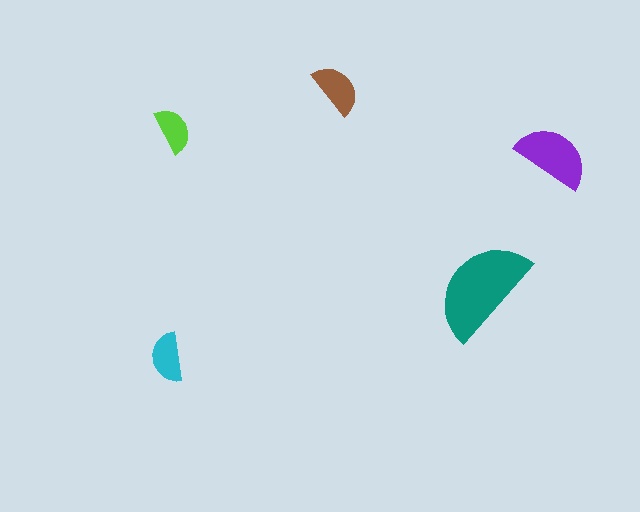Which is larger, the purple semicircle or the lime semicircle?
The purple one.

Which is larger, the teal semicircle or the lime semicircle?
The teal one.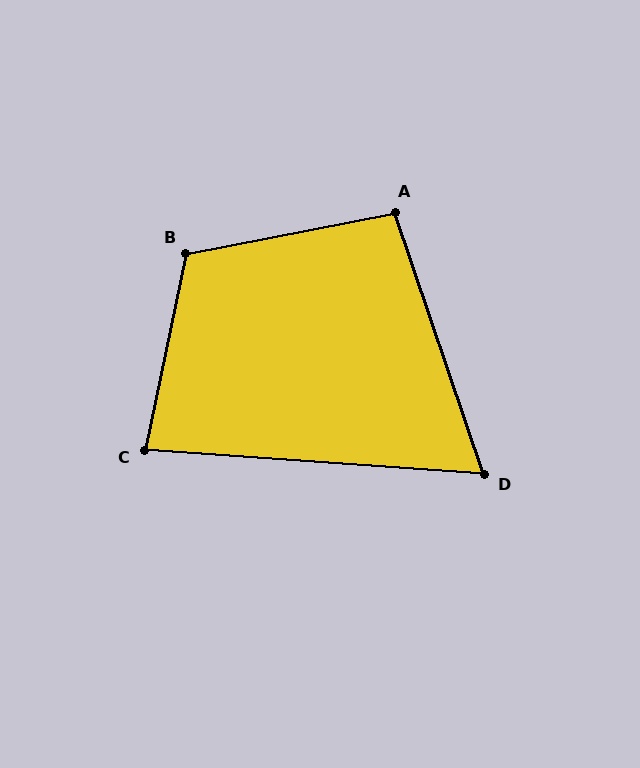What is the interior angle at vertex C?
Approximately 82 degrees (acute).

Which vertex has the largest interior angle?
B, at approximately 113 degrees.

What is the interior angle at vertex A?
Approximately 98 degrees (obtuse).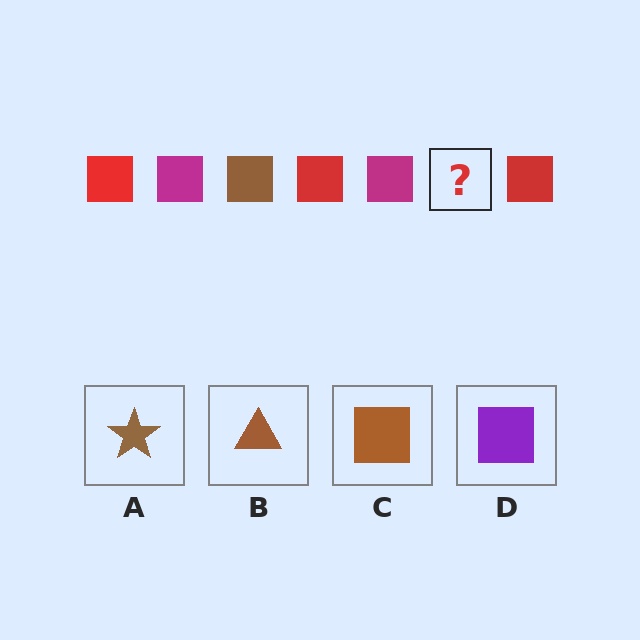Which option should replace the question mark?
Option C.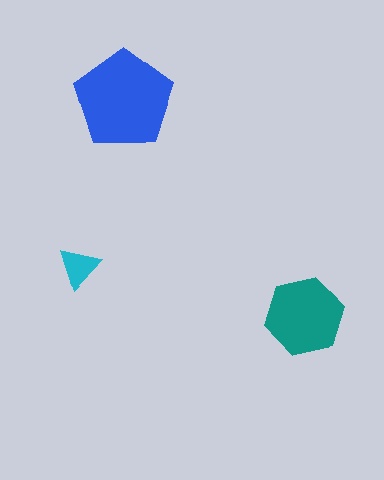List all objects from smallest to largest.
The cyan triangle, the teal hexagon, the blue pentagon.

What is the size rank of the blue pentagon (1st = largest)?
1st.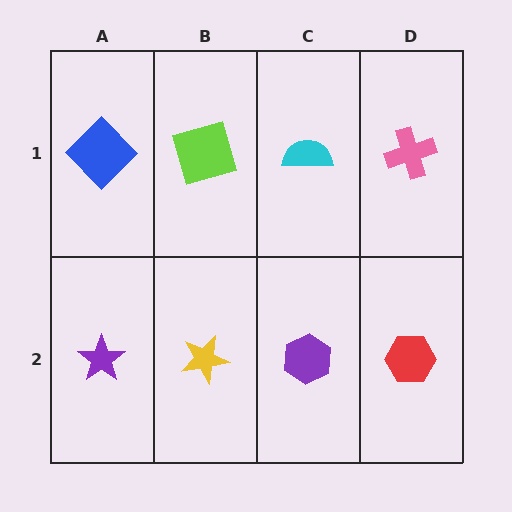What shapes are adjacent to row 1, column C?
A purple hexagon (row 2, column C), a lime square (row 1, column B), a pink cross (row 1, column D).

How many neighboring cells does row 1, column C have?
3.